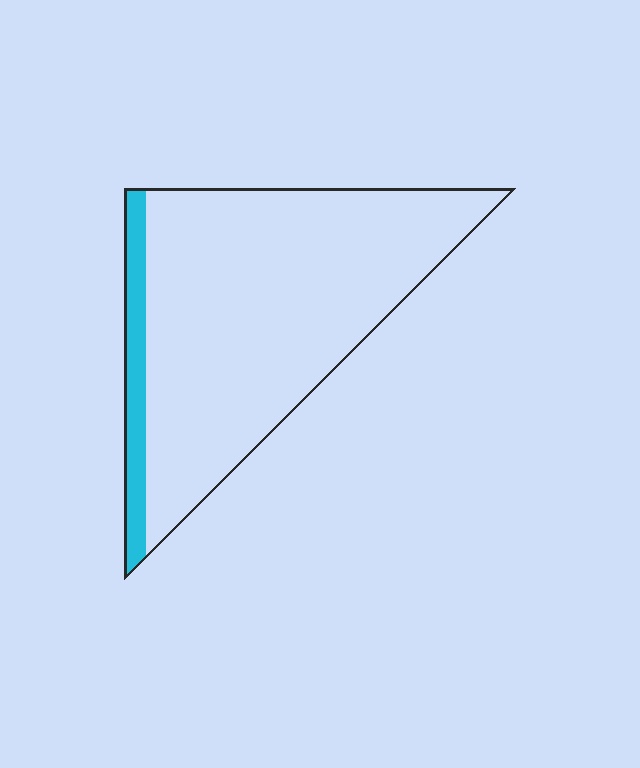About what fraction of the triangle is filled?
About one tenth (1/10).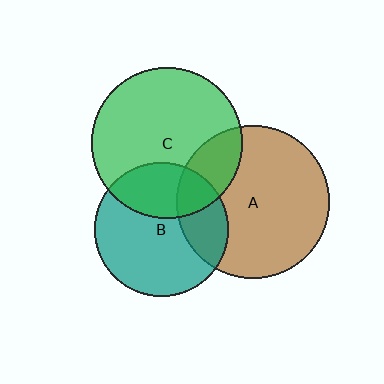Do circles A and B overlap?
Yes.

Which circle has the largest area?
Circle A (brown).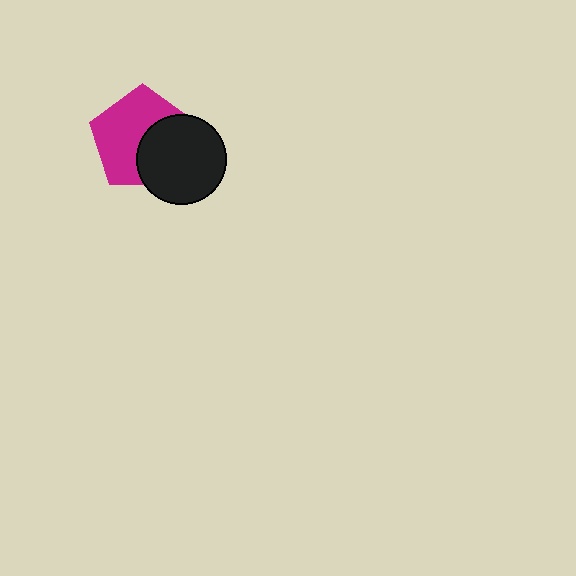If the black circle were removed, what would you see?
You would see the complete magenta pentagon.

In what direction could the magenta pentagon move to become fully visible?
The magenta pentagon could move toward the upper-left. That would shift it out from behind the black circle entirely.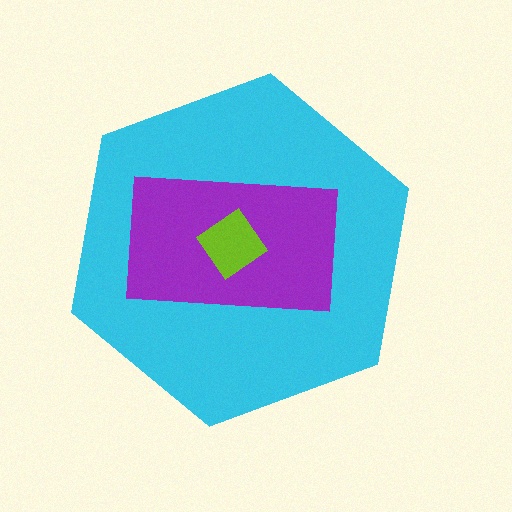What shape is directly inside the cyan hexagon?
The purple rectangle.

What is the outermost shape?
The cyan hexagon.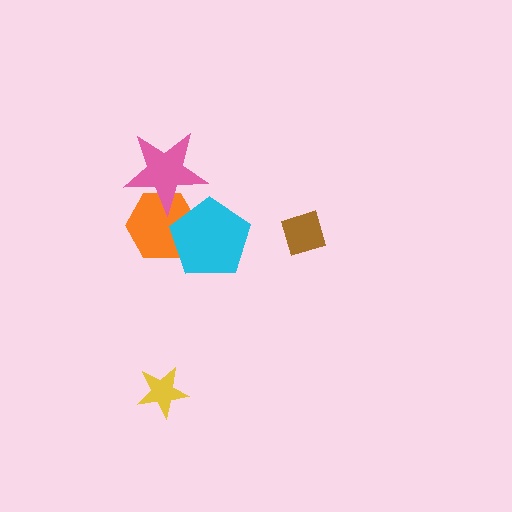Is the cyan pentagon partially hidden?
No, no other shape covers it.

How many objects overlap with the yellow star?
0 objects overlap with the yellow star.